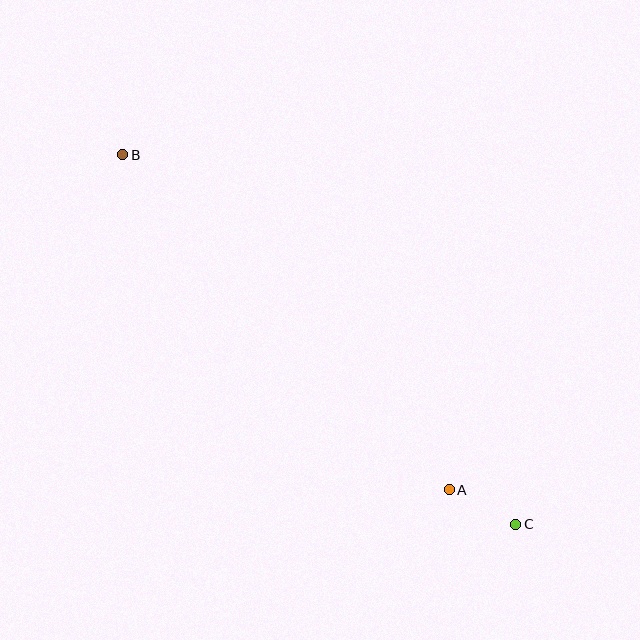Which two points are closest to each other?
Points A and C are closest to each other.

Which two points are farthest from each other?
Points B and C are farthest from each other.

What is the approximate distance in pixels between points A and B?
The distance between A and B is approximately 468 pixels.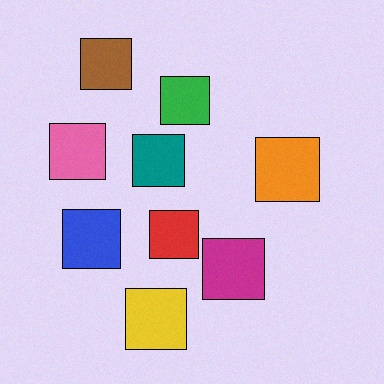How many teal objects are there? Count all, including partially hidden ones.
There is 1 teal object.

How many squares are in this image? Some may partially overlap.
There are 9 squares.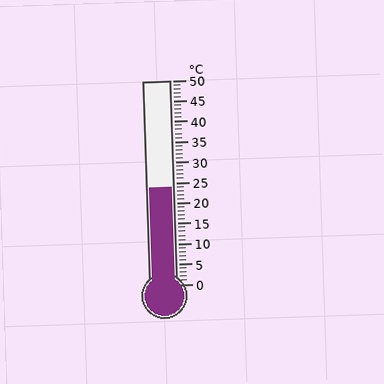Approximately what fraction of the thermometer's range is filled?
The thermometer is filled to approximately 50% of its range.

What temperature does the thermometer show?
The thermometer shows approximately 24°C.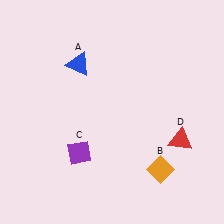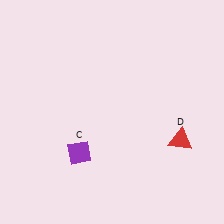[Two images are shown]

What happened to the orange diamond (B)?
The orange diamond (B) was removed in Image 2. It was in the bottom-right area of Image 1.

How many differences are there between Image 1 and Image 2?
There are 2 differences between the two images.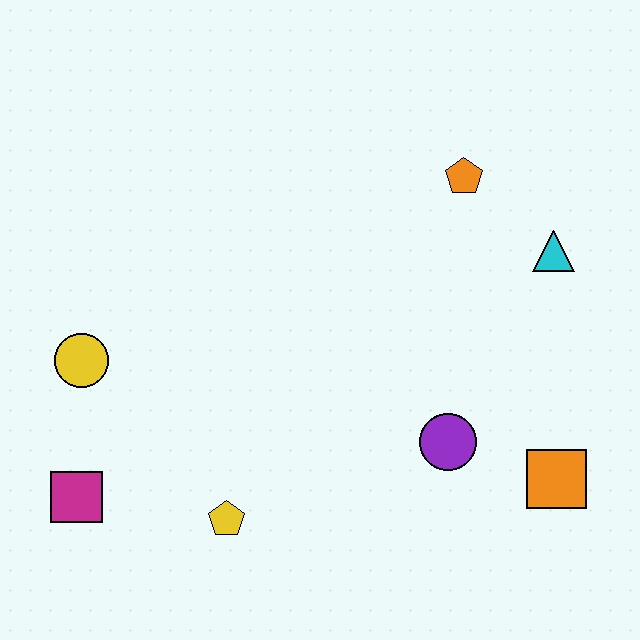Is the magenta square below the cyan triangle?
Yes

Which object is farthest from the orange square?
The yellow circle is farthest from the orange square.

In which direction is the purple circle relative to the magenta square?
The purple circle is to the right of the magenta square.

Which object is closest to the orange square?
The purple circle is closest to the orange square.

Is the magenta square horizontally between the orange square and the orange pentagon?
No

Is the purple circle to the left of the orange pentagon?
Yes